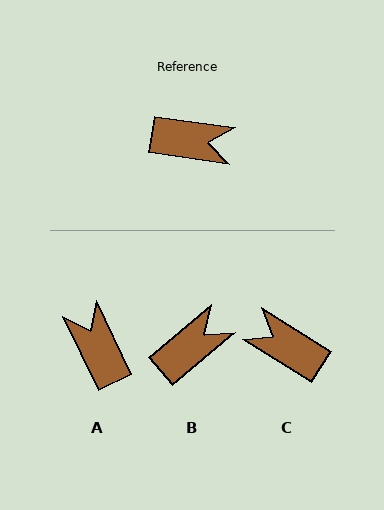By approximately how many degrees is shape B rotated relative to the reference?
Approximately 49 degrees counter-clockwise.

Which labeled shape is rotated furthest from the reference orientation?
C, about 156 degrees away.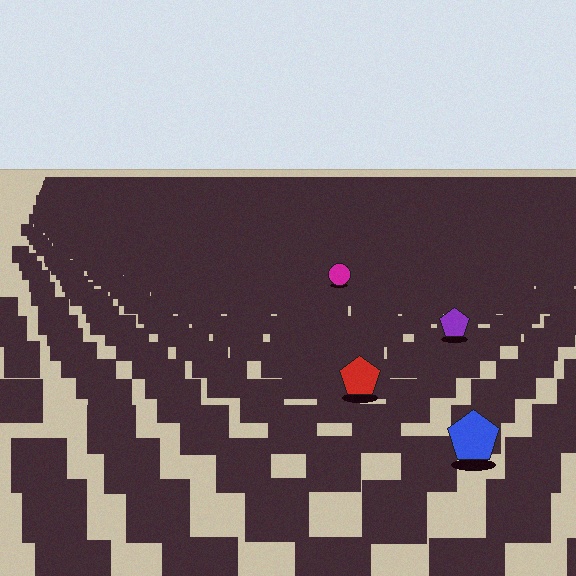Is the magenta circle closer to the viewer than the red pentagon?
No. The red pentagon is closer — you can tell from the texture gradient: the ground texture is coarser near it.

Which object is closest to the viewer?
The blue pentagon is closest. The texture marks near it are larger and more spread out.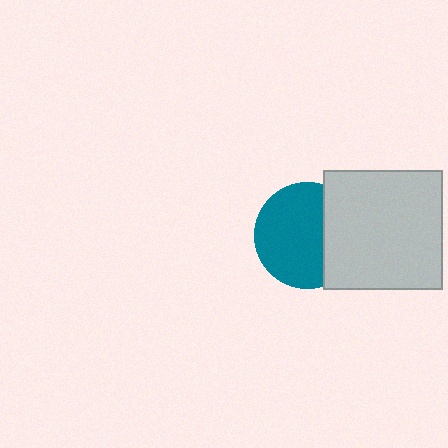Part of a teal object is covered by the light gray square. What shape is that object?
It is a circle.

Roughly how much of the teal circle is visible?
Most of it is visible (roughly 69%).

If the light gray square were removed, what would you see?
You would see the complete teal circle.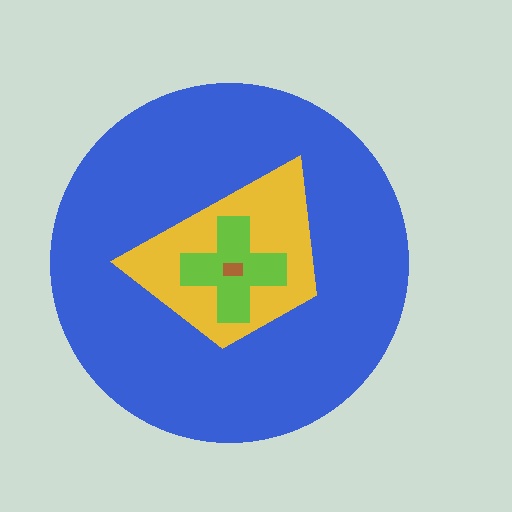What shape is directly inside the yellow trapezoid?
The lime cross.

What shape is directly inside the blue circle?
The yellow trapezoid.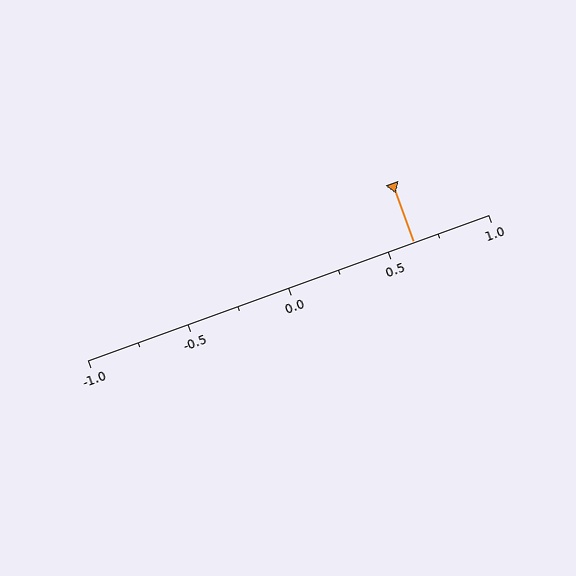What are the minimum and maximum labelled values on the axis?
The axis runs from -1.0 to 1.0.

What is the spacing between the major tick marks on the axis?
The major ticks are spaced 0.5 apart.